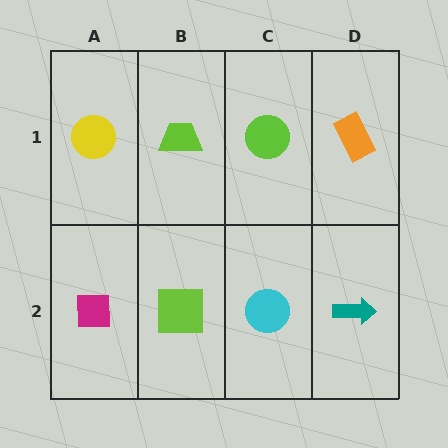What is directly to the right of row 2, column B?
A cyan circle.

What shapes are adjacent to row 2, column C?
A lime circle (row 1, column C), a lime square (row 2, column B), a teal arrow (row 2, column D).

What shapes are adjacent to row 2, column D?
An orange rectangle (row 1, column D), a cyan circle (row 2, column C).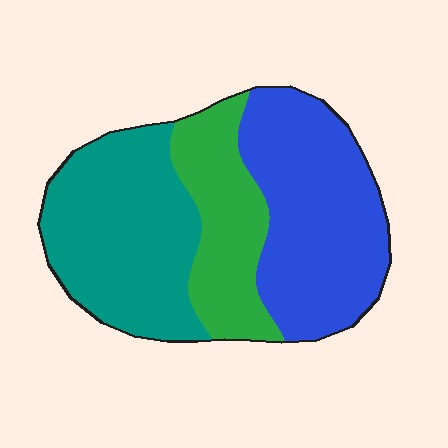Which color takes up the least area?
Green, at roughly 25%.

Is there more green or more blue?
Blue.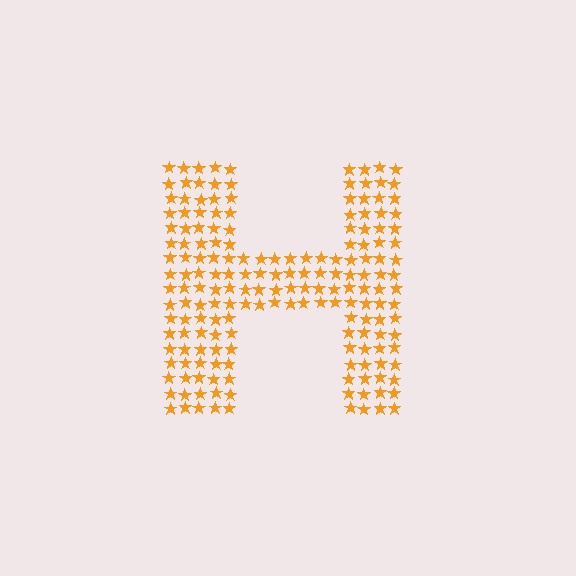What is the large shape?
The large shape is the letter H.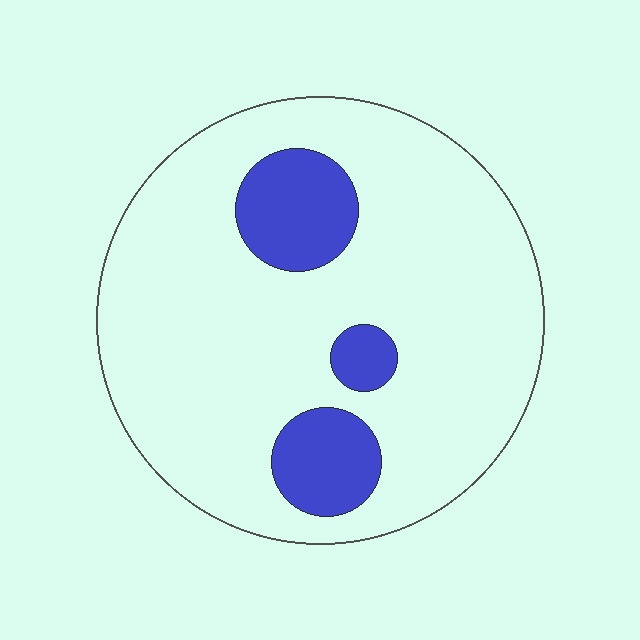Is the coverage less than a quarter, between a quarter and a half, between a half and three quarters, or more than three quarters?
Less than a quarter.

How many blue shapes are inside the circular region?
3.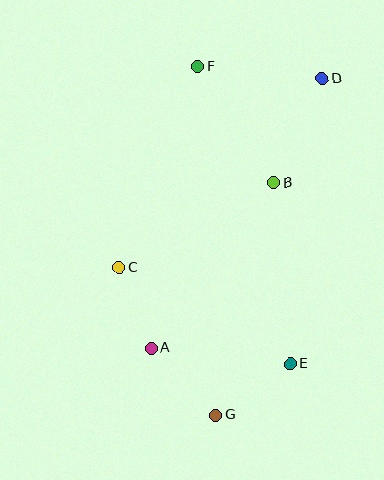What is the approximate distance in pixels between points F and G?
The distance between F and G is approximately 349 pixels.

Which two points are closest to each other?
Points A and C are closest to each other.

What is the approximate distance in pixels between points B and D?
The distance between B and D is approximately 115 pixels.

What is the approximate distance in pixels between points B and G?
The distance between B and G is approximately 240 pixels.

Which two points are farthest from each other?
Points D and G are farthest from each other.